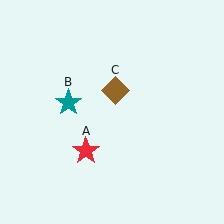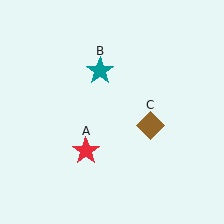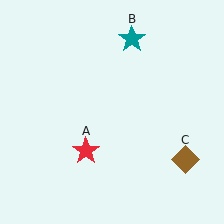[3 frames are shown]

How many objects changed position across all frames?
2 objects changed position: teal star (object B), brown diamond (object C).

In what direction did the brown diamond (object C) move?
The brown diamond (object C) moved down and to the right.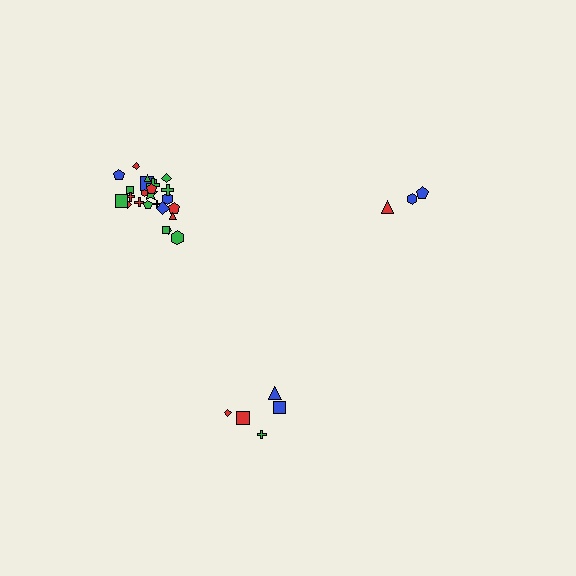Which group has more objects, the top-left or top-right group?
The top-left group.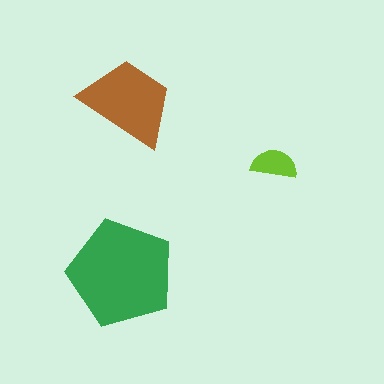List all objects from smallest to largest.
The lime semicircle, the brown trapezoid, the green pentagon.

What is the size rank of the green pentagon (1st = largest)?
1st.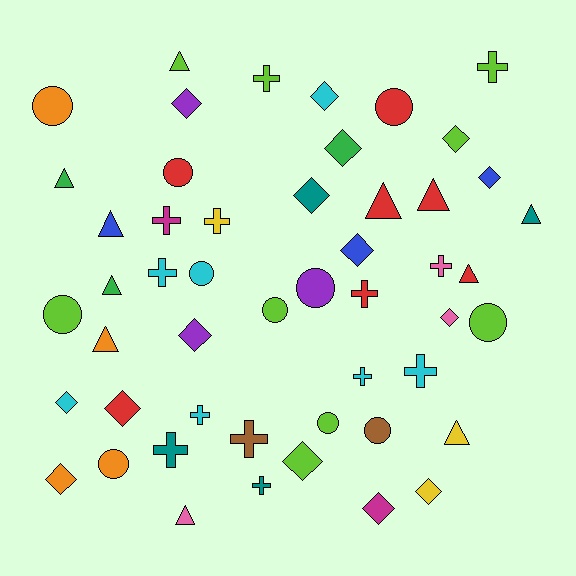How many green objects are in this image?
There are 3 green objects.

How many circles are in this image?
There are 11 circles.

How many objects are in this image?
There are 50 objects.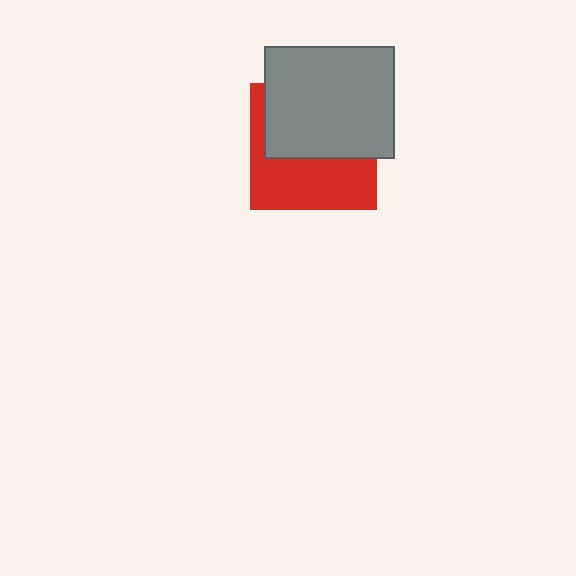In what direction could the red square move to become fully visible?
The red square could move down. That would shift it out from behind the gray rectangle entirely.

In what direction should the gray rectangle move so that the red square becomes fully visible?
The gray rectangle should move up. That is the shortest direction to clear the overlap and leave the red square fully visible.